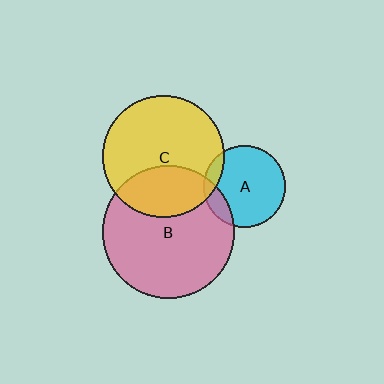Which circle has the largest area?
Circle B (pink).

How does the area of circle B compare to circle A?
Approximately 2.6 times.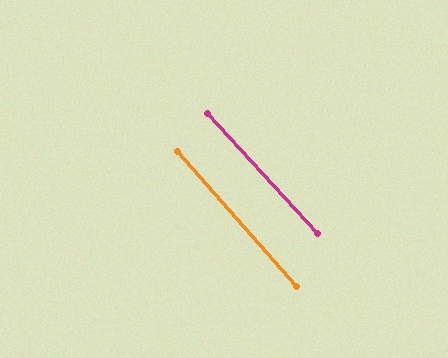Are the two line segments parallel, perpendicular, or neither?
Parallel — their directions differ by only 1.4°.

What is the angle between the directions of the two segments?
Approximately 1 degree.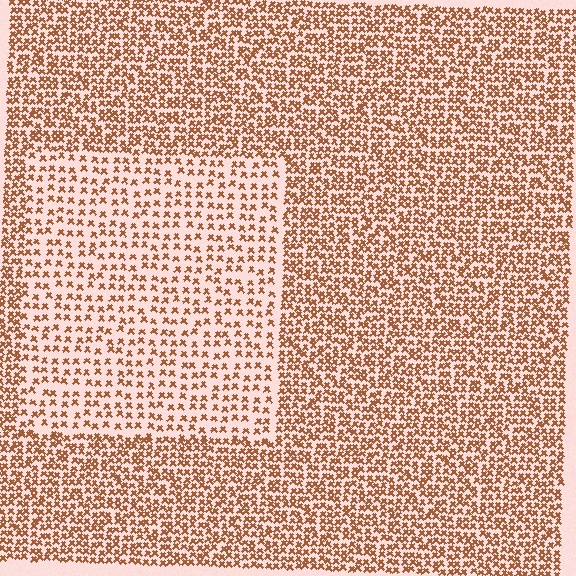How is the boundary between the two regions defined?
The boundary is defined by a change in element density (approximately 2.0x ratio). All elements are the same color, size, and shape.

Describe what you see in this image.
The image contains small brown elements arranged at two different densities. A rectangle-shaped region is visible where the elements are less densely packed than the surrounding area.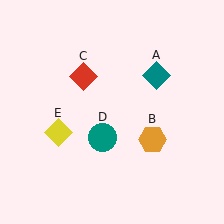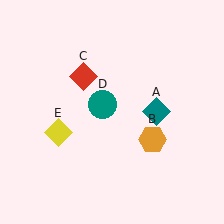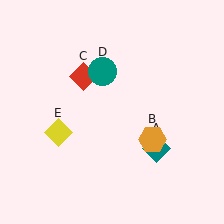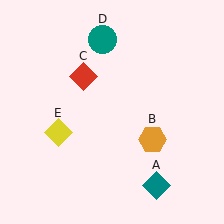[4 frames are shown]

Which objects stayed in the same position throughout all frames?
Orange hexagon (object B) and red diamond (object C) and yellow diamond (object E) remained stationary.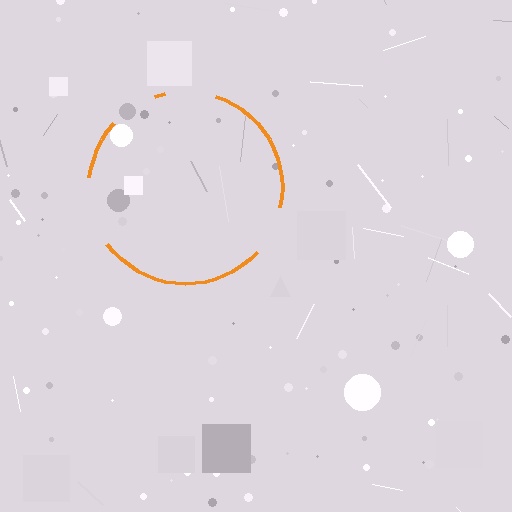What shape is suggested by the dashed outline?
The dashed outline suggests a circle.